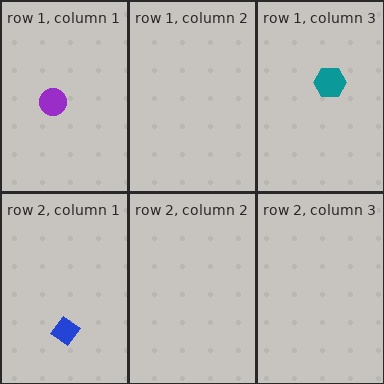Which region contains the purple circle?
The row 1, column 1 region.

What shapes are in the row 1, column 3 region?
The teal hexagon.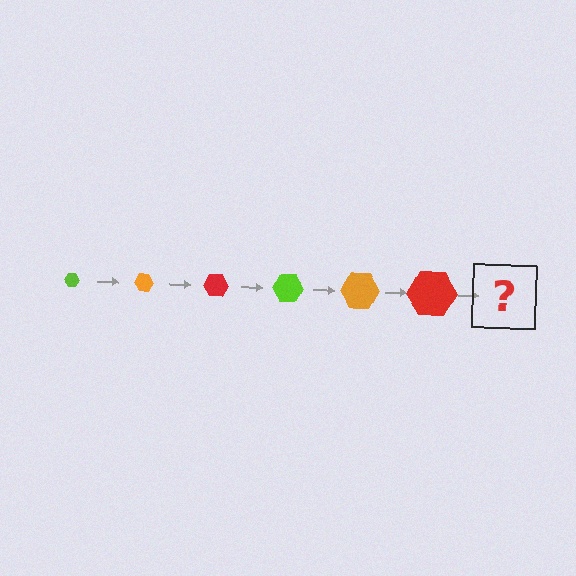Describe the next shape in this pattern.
It should be a lime hexagon, larger than the previous one.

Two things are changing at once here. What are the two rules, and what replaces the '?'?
The two rules are that the hexagon grows larger each step and the color cycles through lime, orange, and red. The '?' should be a lime hexagon, larger than the previous one.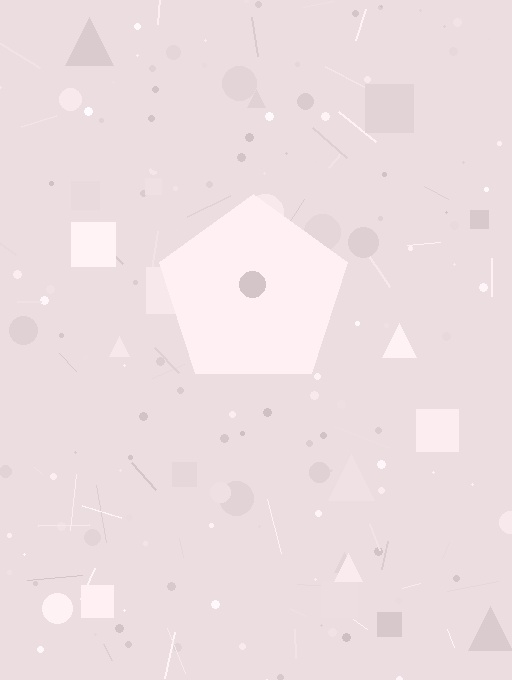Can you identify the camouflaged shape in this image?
The camouflaged shape is a pentagon.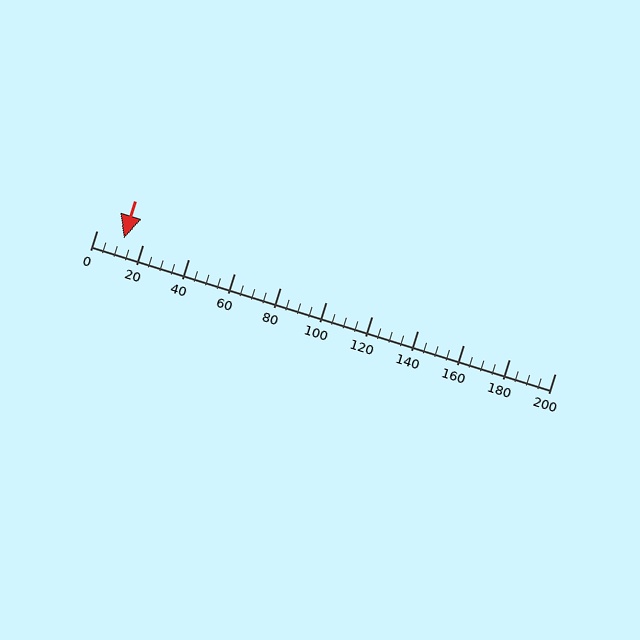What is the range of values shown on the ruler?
The ruler shows values from 0 to 200.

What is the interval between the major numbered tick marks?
The major tick marks are spaced 20 units apart.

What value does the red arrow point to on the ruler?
The red arrow points to approximately 12.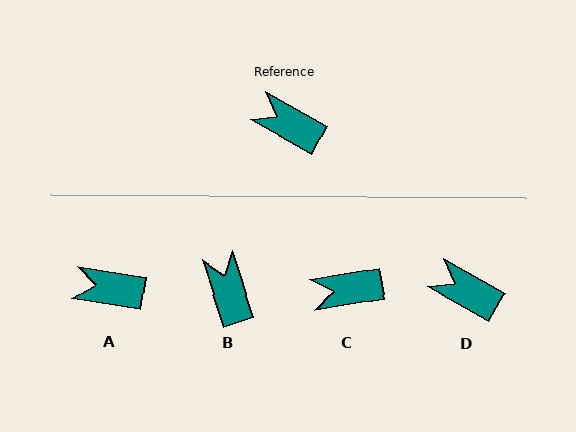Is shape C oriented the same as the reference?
No, it is off by about 39 degrees.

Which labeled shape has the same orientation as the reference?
D.